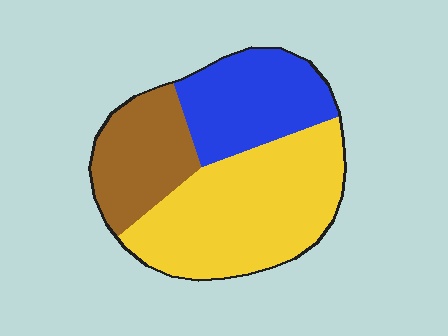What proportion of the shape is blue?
Blue takes up about one quarter (1/4) of the shape.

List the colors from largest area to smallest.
From largest to smallest: yellow, blue, brown.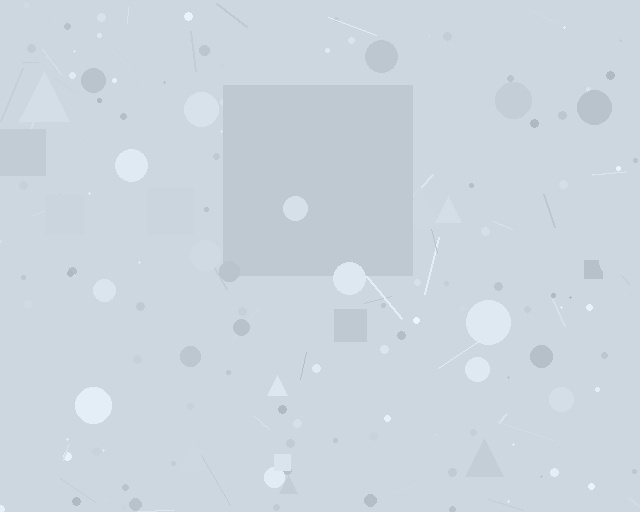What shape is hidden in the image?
A square is hidden in the image.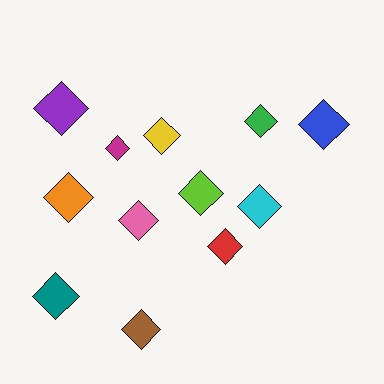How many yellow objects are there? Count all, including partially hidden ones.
There is 1 yellow object.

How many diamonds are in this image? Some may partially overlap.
There are 12 diamonds.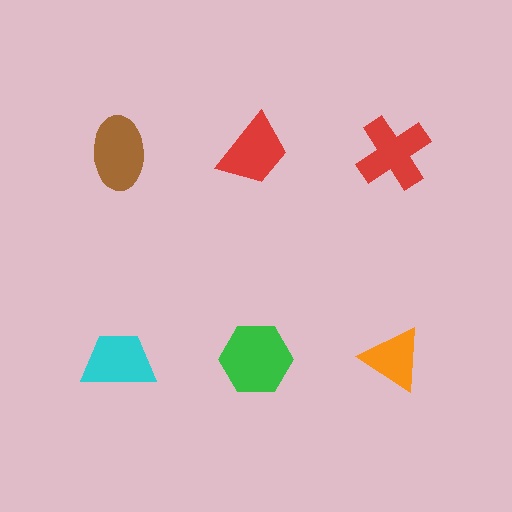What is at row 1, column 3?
A red cross.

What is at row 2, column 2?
A green hexagon.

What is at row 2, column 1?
A cyan trapezoid.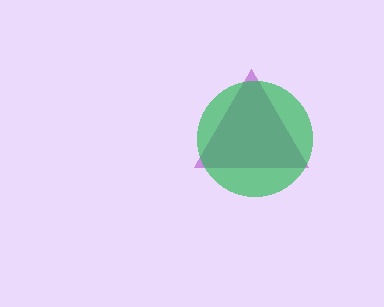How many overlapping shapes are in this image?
There are 2 overlapping shapes in the image.